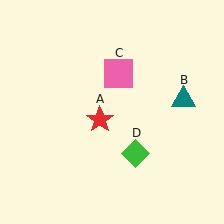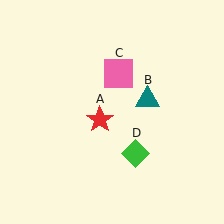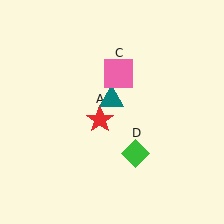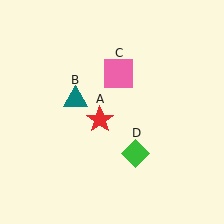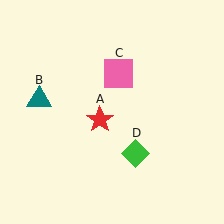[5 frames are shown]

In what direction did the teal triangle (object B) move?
The teal triangle (object B) moved left.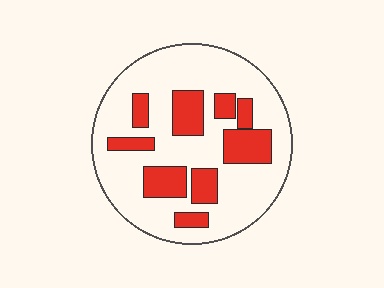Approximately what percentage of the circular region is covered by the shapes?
Approximately 25%.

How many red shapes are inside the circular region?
9.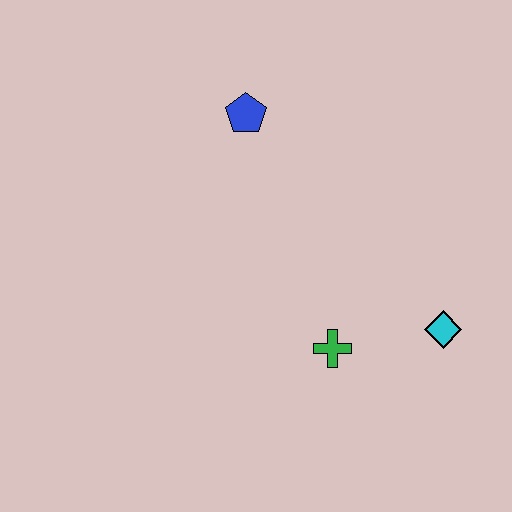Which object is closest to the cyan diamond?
The green cross is closest to the cyan diamond.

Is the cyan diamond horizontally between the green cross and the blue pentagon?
No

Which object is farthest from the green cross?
The blue pentagon is farthest from the green cross.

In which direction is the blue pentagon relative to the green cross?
The blue pentagon is above the green cross.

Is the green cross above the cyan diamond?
No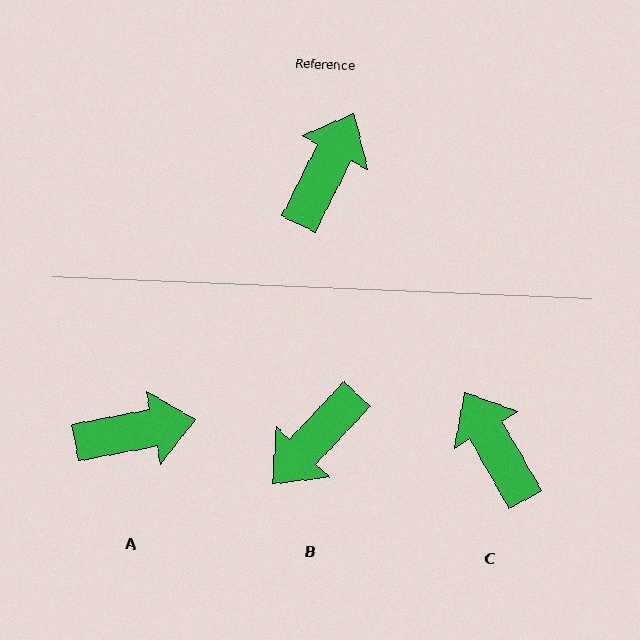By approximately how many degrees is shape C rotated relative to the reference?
Approximately 56 degrees counter-clockwise.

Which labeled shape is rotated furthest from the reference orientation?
B, about 164 degrees away.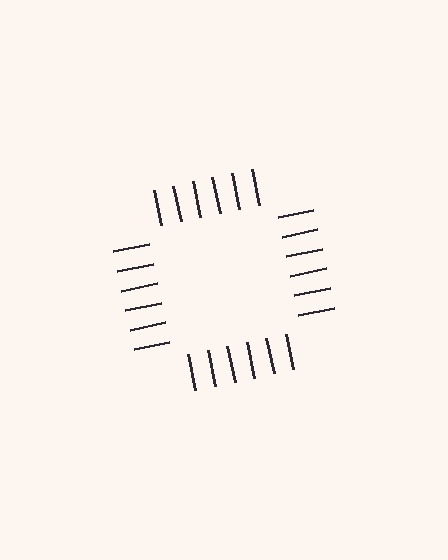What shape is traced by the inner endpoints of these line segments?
An illusory square — the line segments terminate on its edges but no continuous stroke is drawn.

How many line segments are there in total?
24 — 6 along each of the 4 edges.